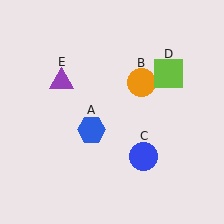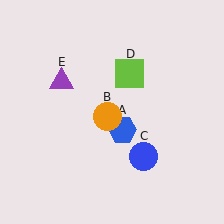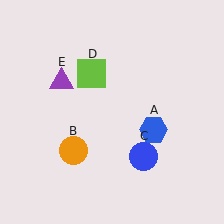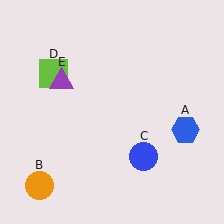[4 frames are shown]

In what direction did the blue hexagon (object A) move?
The blue hexagon (object A) moved right.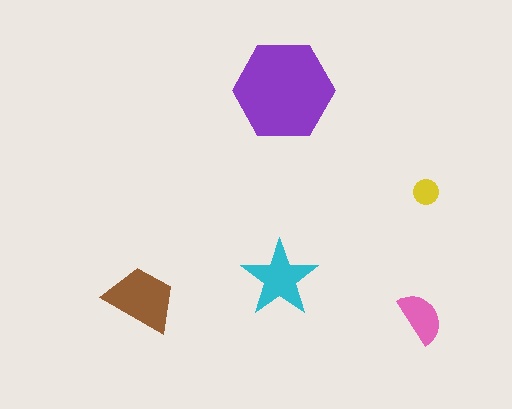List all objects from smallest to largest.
The yellow circle, the pink semicircle, the cyan star, the brown trapezoid, the purple hexagon.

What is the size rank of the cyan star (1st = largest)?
3rd.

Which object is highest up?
The purple hexagon is topmost.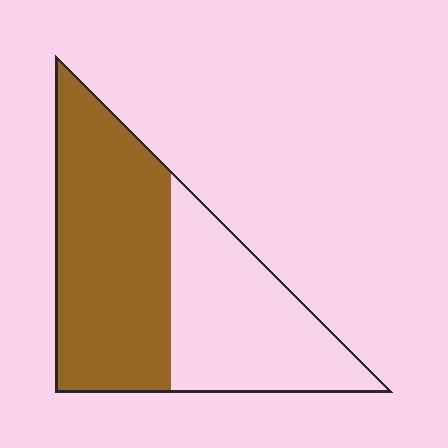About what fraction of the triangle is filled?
About three fifths (3/5).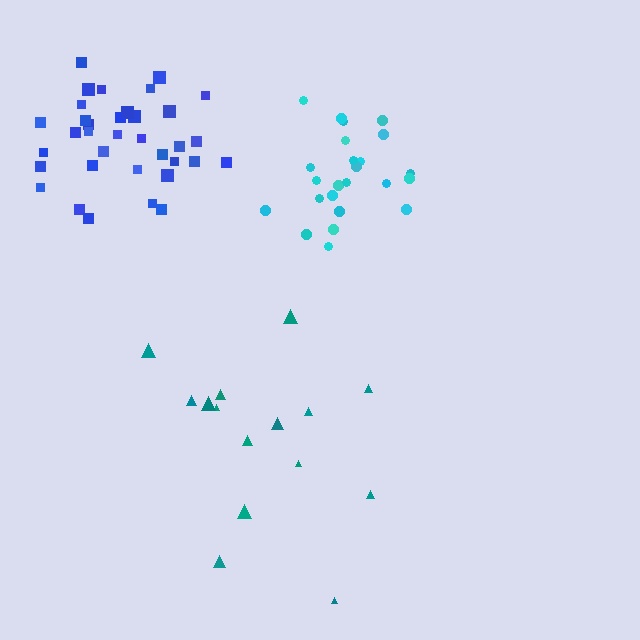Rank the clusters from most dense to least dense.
cyan, blue, teal.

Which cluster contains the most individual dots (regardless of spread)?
Blue (35).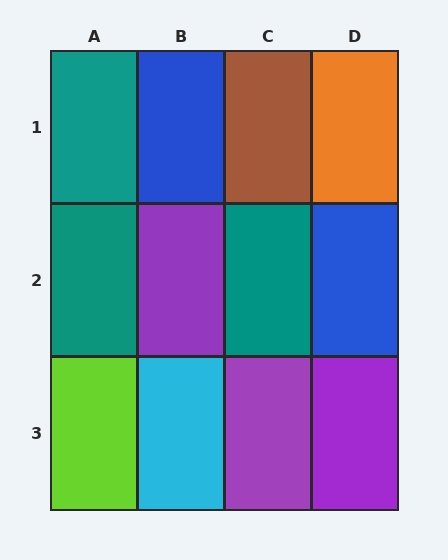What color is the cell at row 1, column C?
Brown.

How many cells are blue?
2 cells are blue.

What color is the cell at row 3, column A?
Lime.